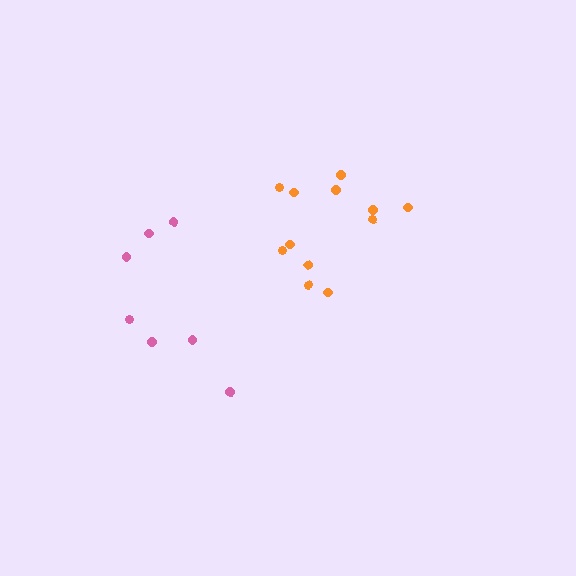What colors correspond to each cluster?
The clusters are colored: orange, pink.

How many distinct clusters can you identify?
There are 2 distinct clusters.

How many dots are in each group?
Group 1: 12 dots, Group 2: 7 dots (19 total).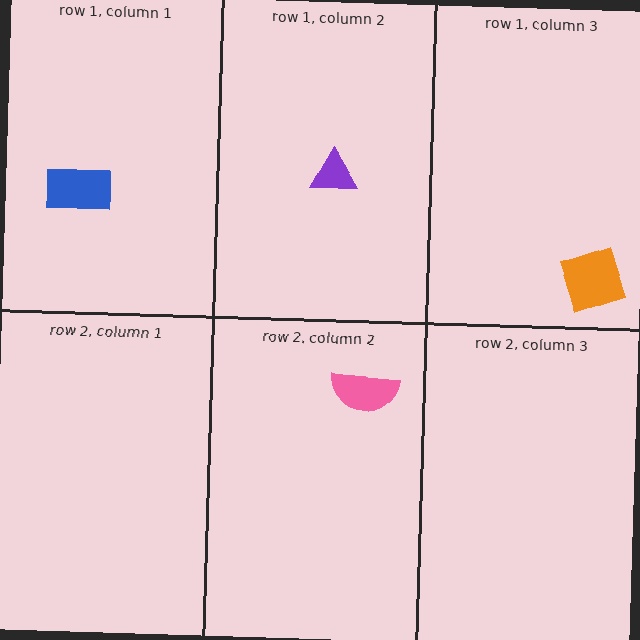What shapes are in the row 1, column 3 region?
The orange square.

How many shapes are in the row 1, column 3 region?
1.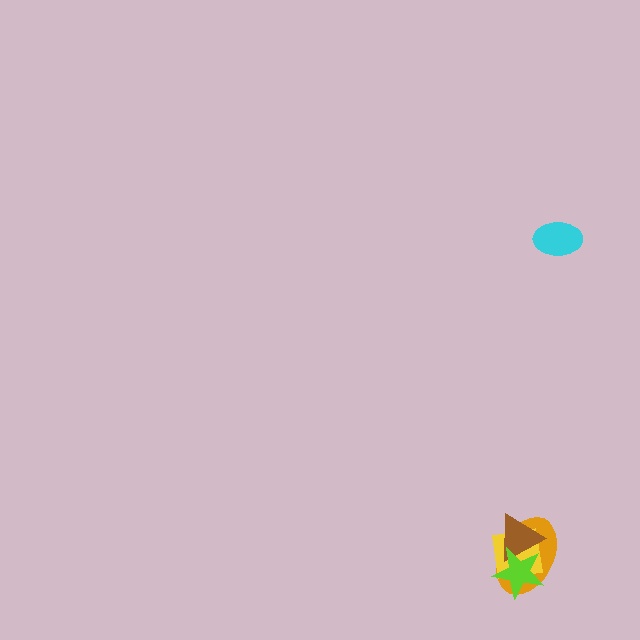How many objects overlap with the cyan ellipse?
0 objects overlap with the cyan ellipse.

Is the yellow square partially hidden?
Yes, it is partially covered by another shape.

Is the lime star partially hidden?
No, no other shape covers it.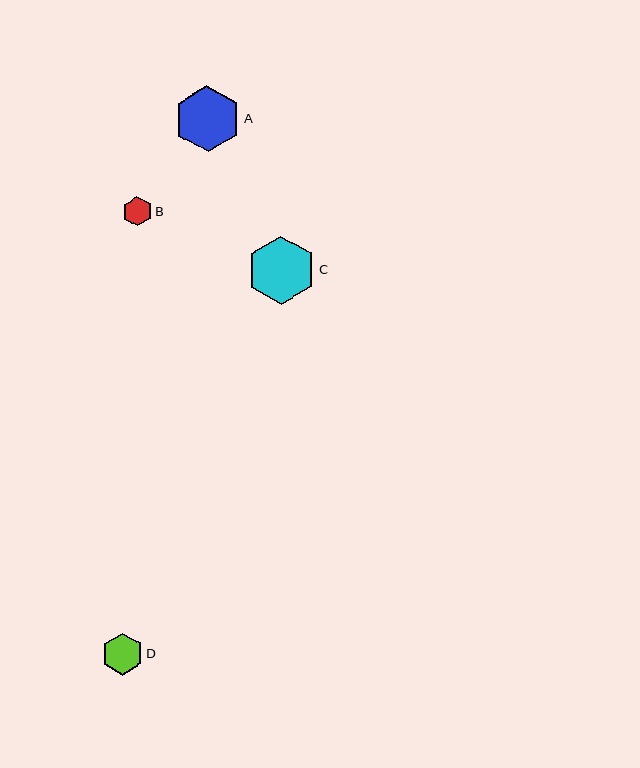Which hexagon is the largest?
Hexagon C is the largest with a size of approximately 69 pixels.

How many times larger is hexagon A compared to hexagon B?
Hexagon A is approximately 2.3 times the size of hexagon B.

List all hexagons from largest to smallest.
From largest to smallest: C, A, D, B.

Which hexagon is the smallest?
Hexagon B is the smallest with a size of approximately 29 pixels.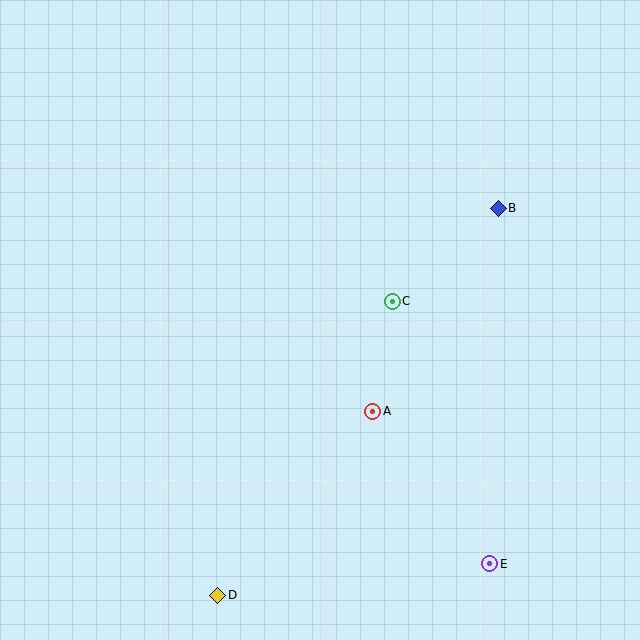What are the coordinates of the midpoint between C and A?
The midpoint between C and A is at (382, 356).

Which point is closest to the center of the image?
Point C at (392, 301) is closest to the center.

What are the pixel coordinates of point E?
Point E is at (490, 564).